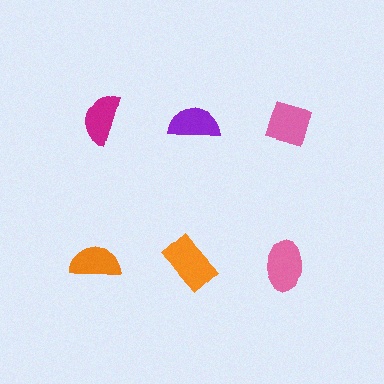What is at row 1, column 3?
A pink diamond.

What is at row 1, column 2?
A purple semicircle.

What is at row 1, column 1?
A magenta semicircle.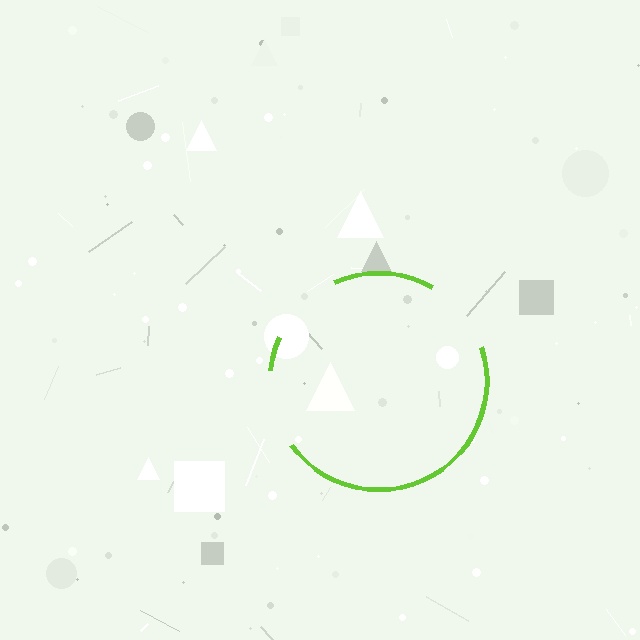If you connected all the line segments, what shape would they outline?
They would outline a circle.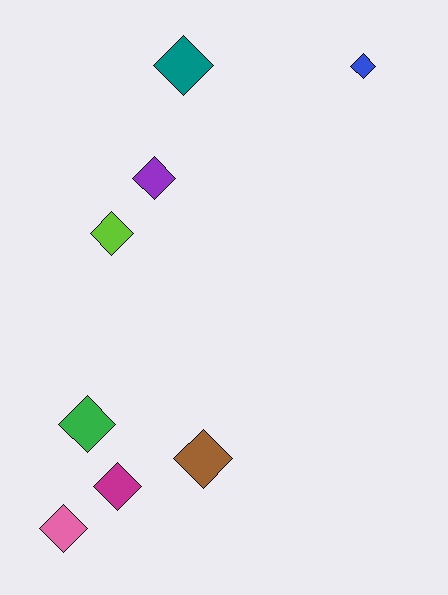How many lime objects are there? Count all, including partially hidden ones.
There is 1 lime object.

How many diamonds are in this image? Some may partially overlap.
There are 8 diamonds.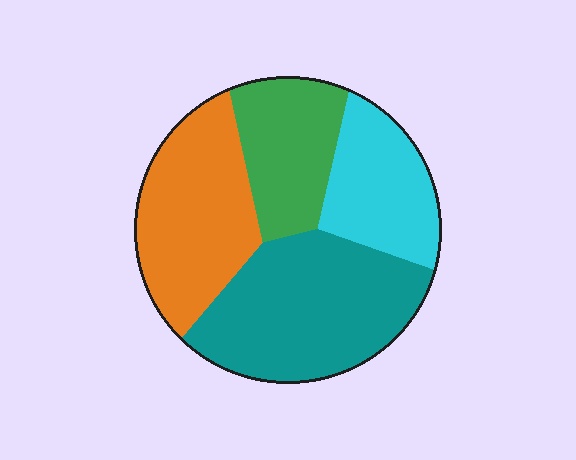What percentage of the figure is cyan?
Cyan takes up about one fifth (1/5) of the figure.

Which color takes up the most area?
Teal, at roughly 35%.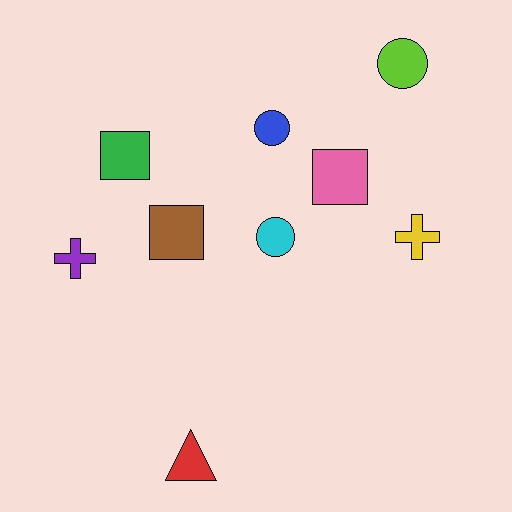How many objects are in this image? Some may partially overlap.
There are 9 objects.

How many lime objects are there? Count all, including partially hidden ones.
There is 1 lime object.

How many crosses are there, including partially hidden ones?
There are 2 crosses.